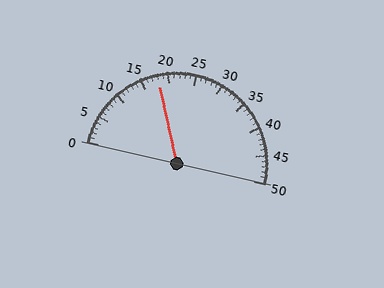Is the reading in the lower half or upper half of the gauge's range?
The reading is in the lower half of the range (0 to 50).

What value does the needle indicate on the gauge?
The needle indicates approximately 18.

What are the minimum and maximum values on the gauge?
The gauge ranges from 0 to 50.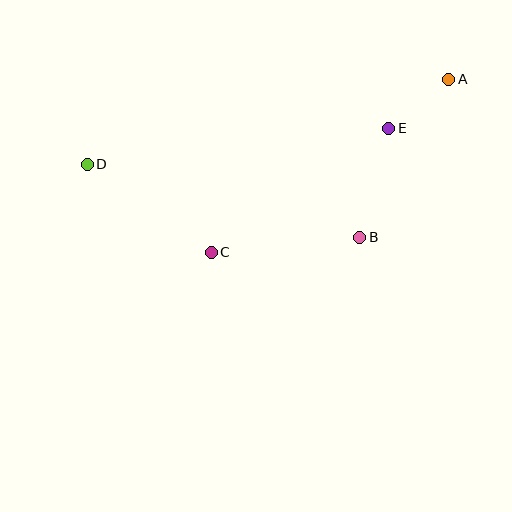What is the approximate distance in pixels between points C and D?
The distance between C and D is approximately 152 pixels.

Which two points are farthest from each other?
Points A and D are farthest from each other.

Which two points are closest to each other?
Points A and E are closest to each other.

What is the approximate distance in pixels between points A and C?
The distance between A and C is approximately 294 pixels.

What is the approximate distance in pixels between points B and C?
The distance between B and C is approximately 149 pixels.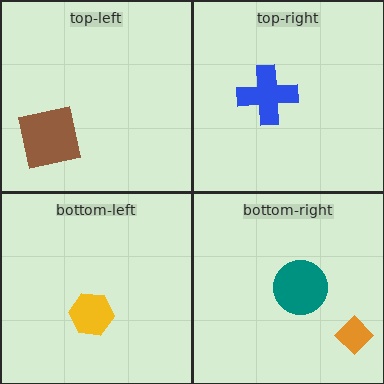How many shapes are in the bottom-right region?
2.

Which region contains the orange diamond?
The bottom-right region.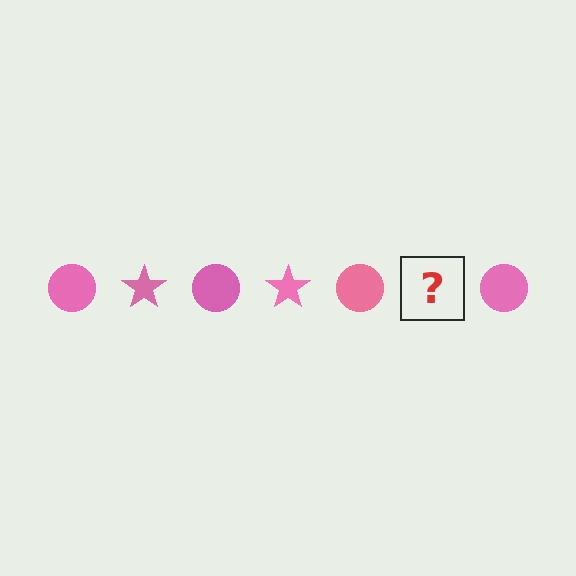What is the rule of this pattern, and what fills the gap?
The rule is that the pattern cycles through circle, star shapes in pink. The gap should be filled with a pink star.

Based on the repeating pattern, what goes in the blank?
The blank should be a pink star.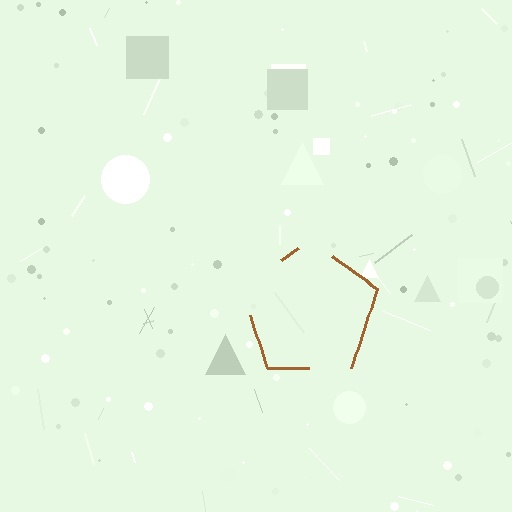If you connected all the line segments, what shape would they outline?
They would outline a pentagon.